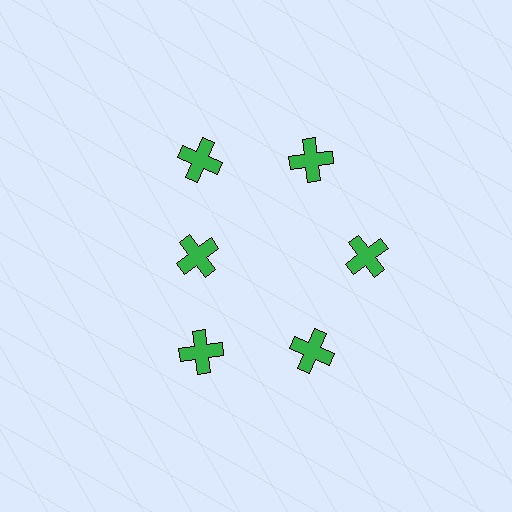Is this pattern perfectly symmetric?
No. The 6 green crosses are arranged in a ring, but one element near the 9 o'clock position is pulled inward toward the center, breaking the 6-fold rotational symmetry.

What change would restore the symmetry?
The symmetry would be restored by moving it outward, back onto the ring so that all 6 crosses sit at equal angles and equal distance from the center.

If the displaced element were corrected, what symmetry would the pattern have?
It would have 6-fold rotational symmetry — the pattern would map onto itself every 60 degrees.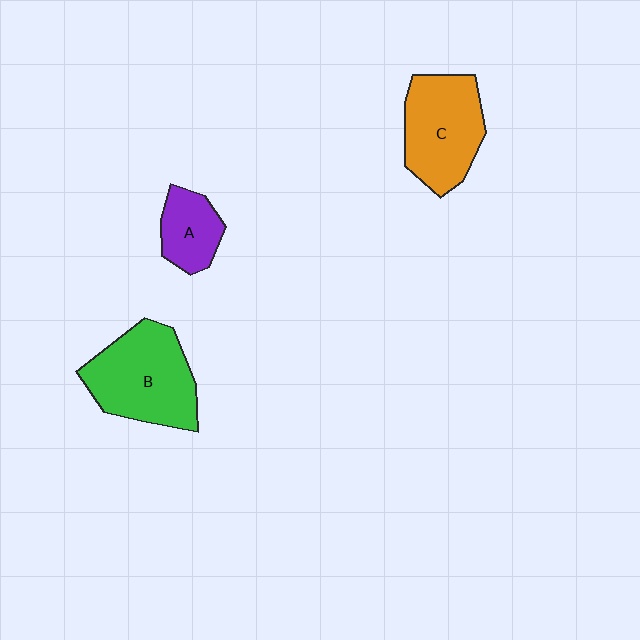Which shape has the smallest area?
Shape A (purple).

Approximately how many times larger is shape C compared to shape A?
Approximately 1.9 times.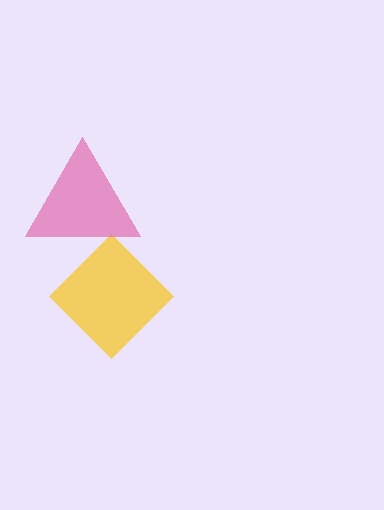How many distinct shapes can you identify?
There are 2 distinct shapes: a yellow diamond, a pink triangle.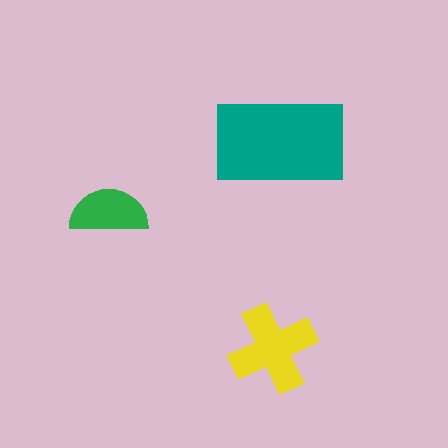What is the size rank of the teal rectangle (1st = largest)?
1st.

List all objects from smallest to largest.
The green semicircle, the yellow cross, the teal rectangle.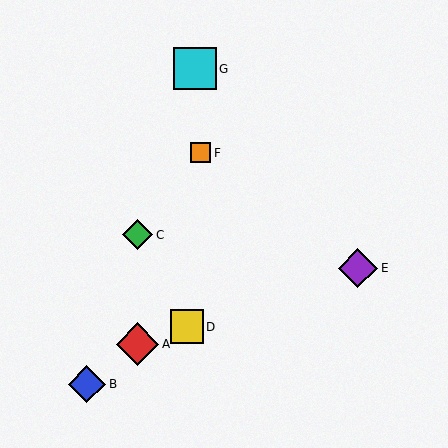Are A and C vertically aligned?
Yes, both are at x≈138.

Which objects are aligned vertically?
Objects A, C are aligned vertically.